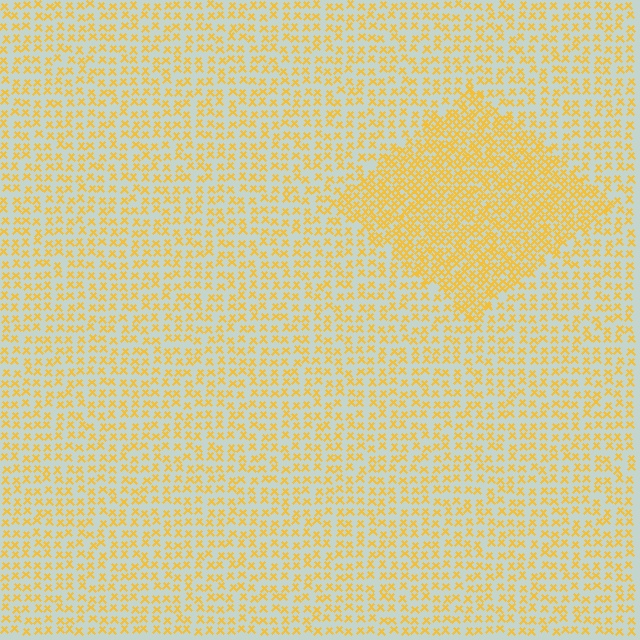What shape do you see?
I see a diamond.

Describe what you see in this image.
The image contains small yellow elements arranged at two different densities. A diamond-shaped region is visible where the elements are more densely packed than the surrounding area.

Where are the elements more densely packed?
The elements are more densely packed inside the diamond boundary.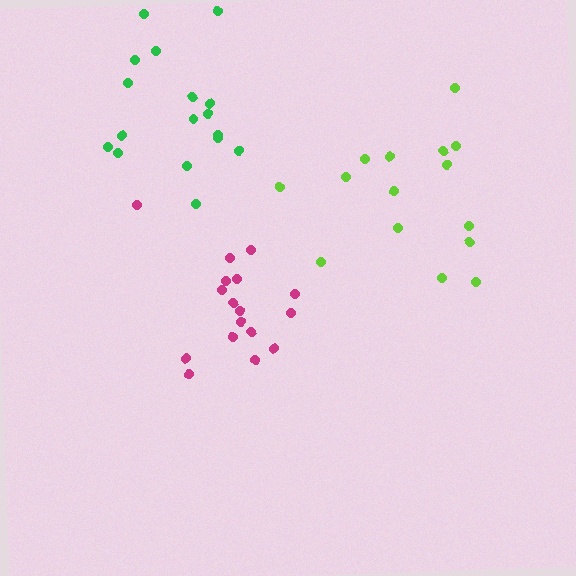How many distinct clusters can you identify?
There are 3 distinct clusters.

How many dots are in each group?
Group 1: 17 dots, Group 2: 15 dots, Group 3: 17 dots (49 total).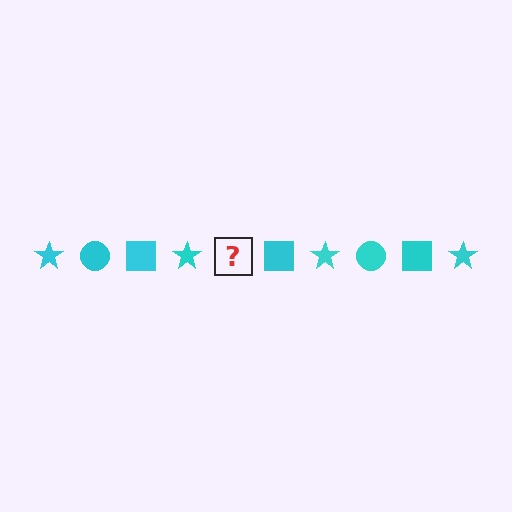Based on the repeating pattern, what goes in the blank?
The blank should be a cyan circle.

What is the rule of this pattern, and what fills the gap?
The rule is that the pattern cycles through star, circle, square shapes in cyan. The gap should be filled with a cyan circle.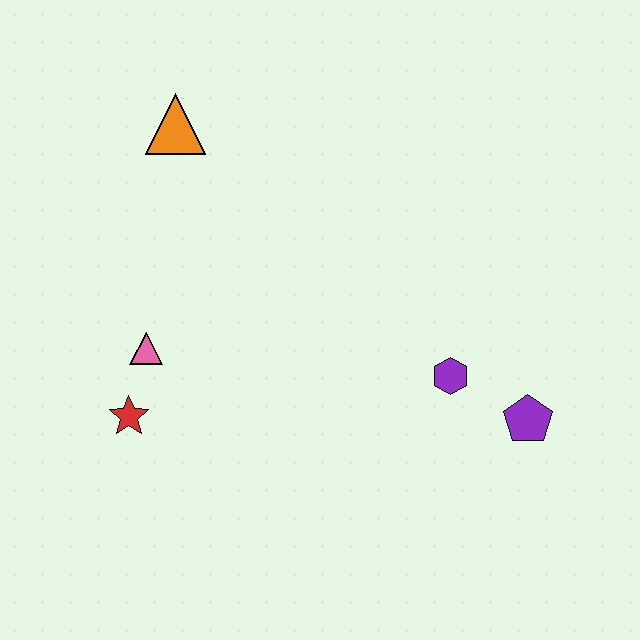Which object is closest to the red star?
The pink triangle is closest to the red star.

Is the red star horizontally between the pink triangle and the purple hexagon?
No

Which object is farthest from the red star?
The purple pentagon is farthest from the red star.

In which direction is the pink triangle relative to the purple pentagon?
The pink triangle is to the left of the purple pentagon.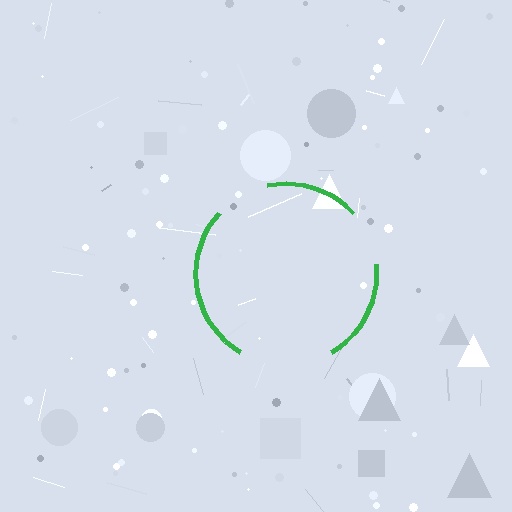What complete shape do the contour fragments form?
The contour fragments form a circle.